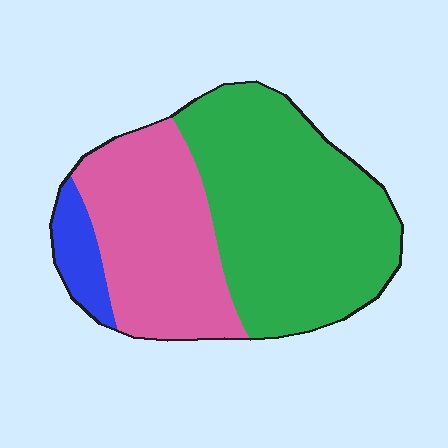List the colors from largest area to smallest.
From largest to smallest: green, pink, blue.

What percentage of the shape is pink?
Pink covers 37% of the shape.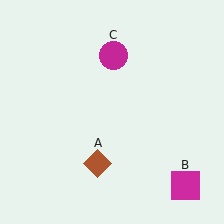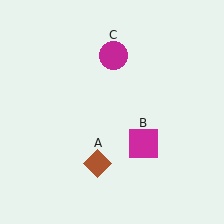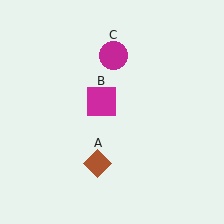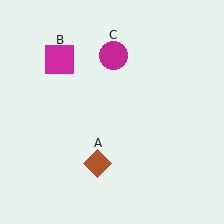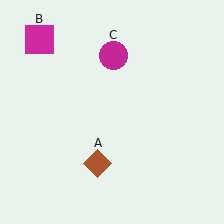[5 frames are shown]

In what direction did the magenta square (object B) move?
The magenta square (object B) moved up and to the left.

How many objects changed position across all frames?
1 object changed position: magenta square (object B).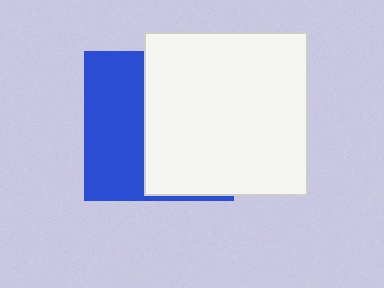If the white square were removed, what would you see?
You would see the complete blue square.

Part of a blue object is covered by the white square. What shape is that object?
It is a square.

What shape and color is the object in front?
The object in front is a white square.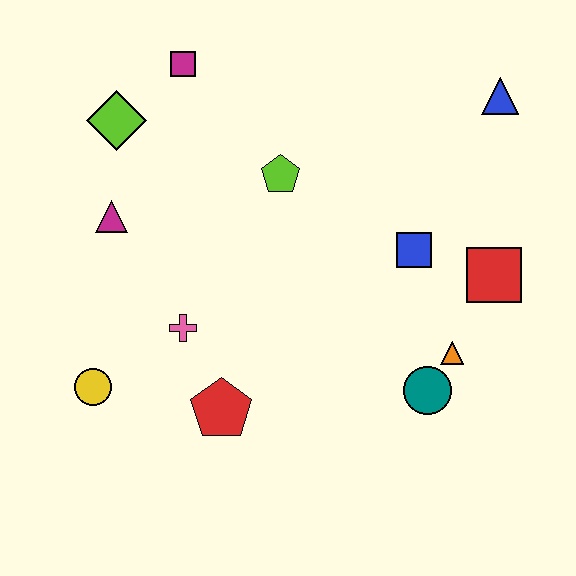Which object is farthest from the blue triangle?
The yellow circle is farthest from the blue triangle.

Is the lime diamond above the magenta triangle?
Yes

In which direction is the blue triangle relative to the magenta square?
The blue triangle is to the right of the magenta square.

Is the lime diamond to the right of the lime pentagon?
No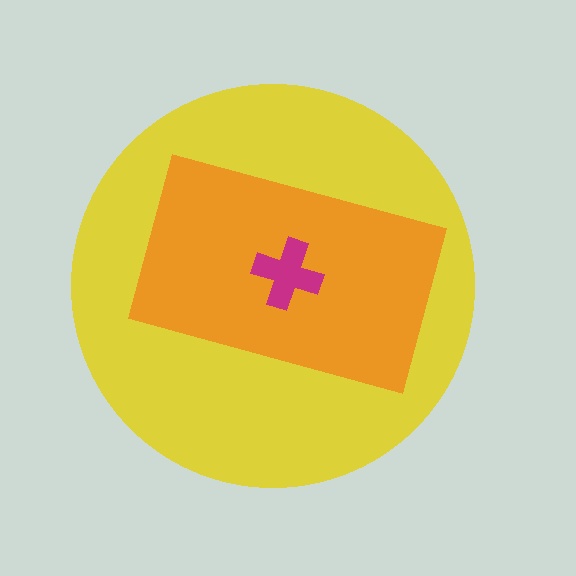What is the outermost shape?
The yellow circle.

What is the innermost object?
The magenta cross.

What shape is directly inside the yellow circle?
The orange rectangle.